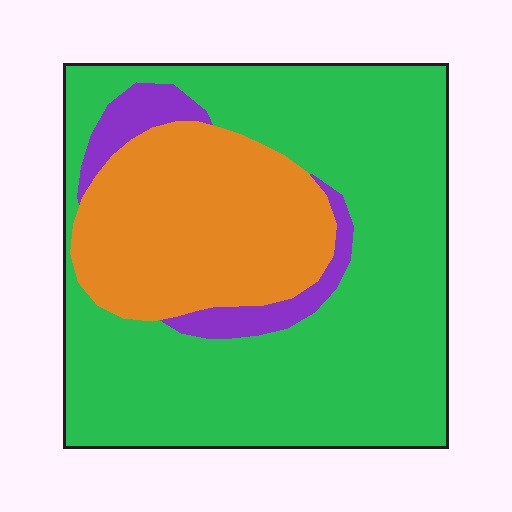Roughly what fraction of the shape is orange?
Orange covers 27% of the shape.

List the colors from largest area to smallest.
From largest to smallest: green, orange, purple.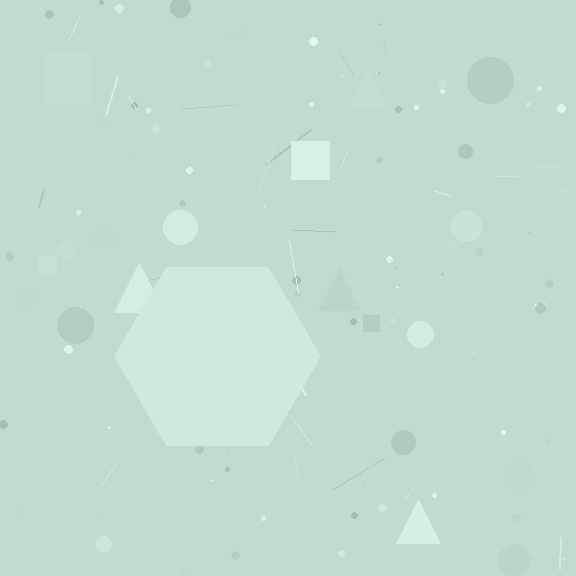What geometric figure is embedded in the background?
A hexagon is embedded in the background.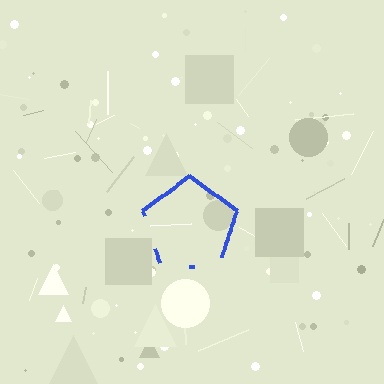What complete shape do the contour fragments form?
The contour fragments form a pentagon.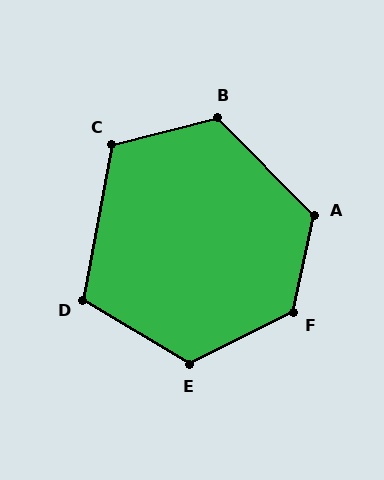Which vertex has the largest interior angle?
F, at approximately 129 degrees.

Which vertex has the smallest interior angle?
D, at approximately 111 degrees.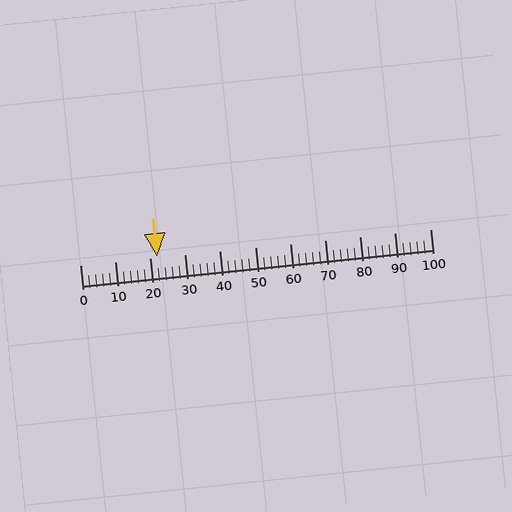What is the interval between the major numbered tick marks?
The major tick marks are spaced 10 units apart.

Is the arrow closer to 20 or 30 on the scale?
The arrow is closer to 20.